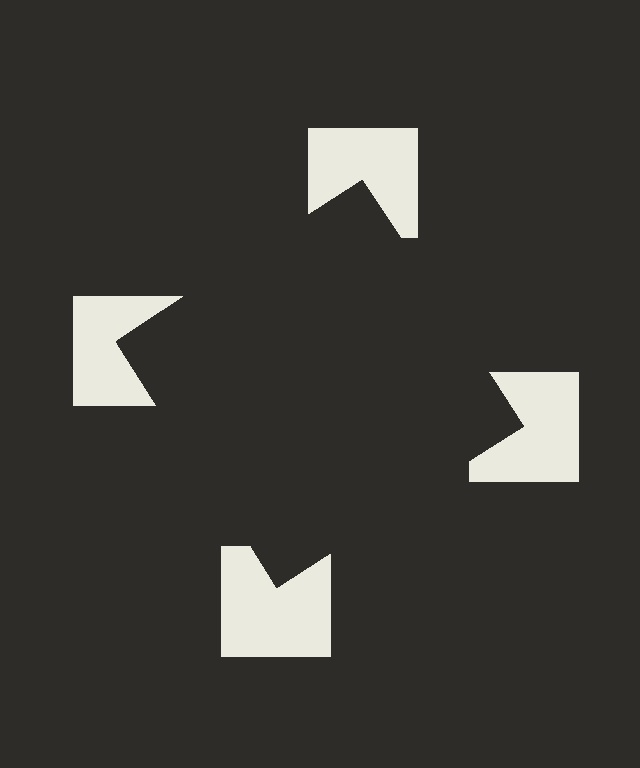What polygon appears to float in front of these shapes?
An illusory square — its edges are inferred from the aligned wedge cuts in the notched squares, not physically drawn.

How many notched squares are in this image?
There are 4 — one at each vertex of the illusory square.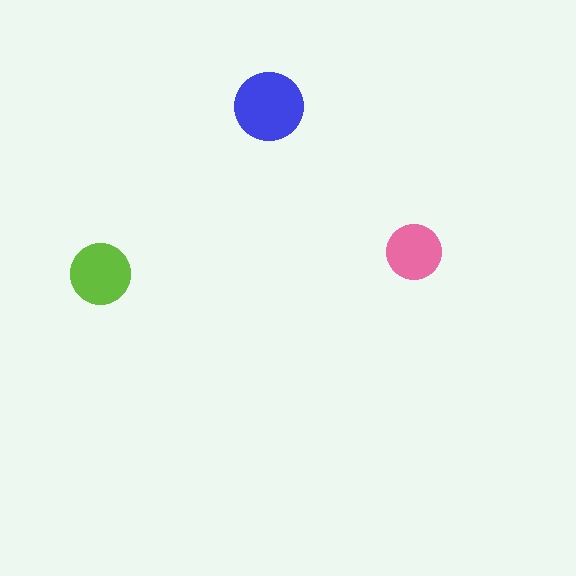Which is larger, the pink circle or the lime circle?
The lime one.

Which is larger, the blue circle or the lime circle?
The blue one.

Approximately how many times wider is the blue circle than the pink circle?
About 1.5 times wider.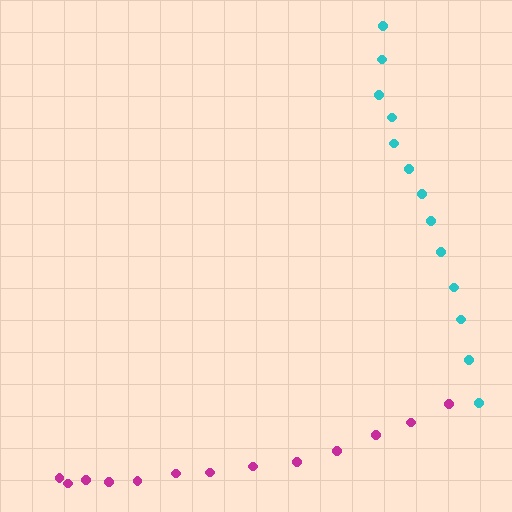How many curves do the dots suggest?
There are 2 distinct paths.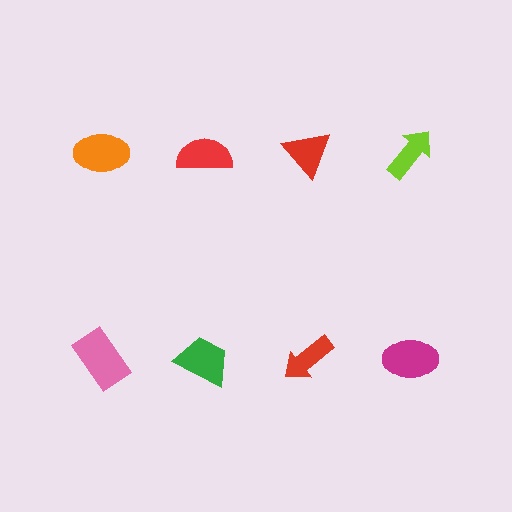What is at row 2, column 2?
A green trapezoid.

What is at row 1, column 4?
A lime arrow.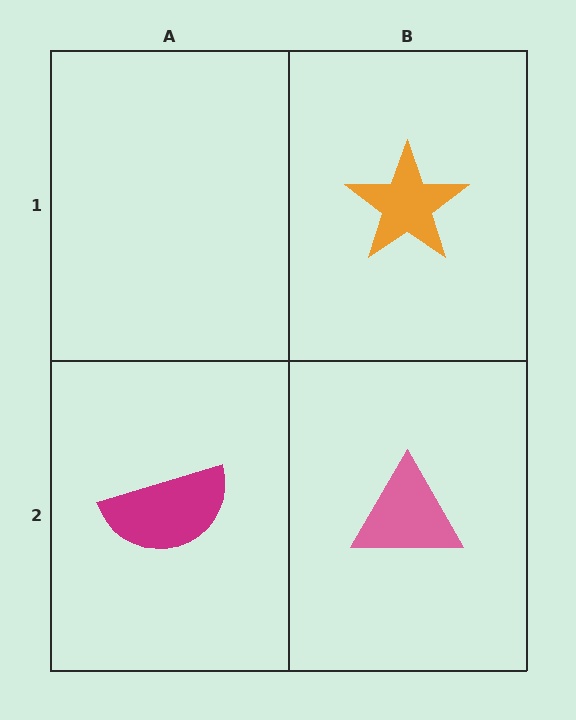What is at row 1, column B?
An orange star.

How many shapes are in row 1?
1 shape.